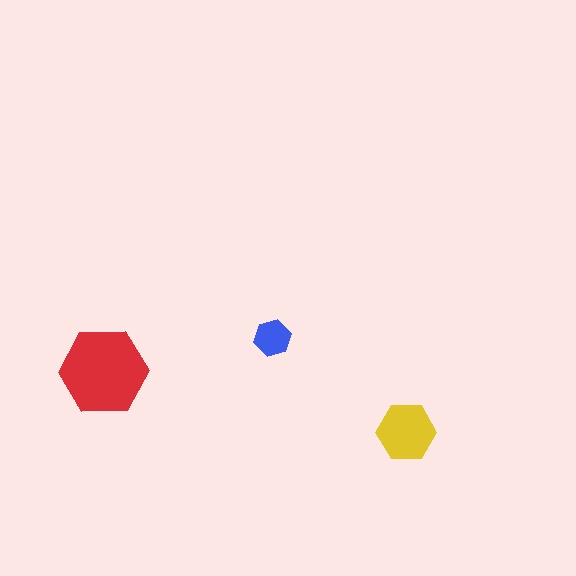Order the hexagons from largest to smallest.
the red one, the yellow one, the blue one.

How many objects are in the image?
There are 3 objects in the image.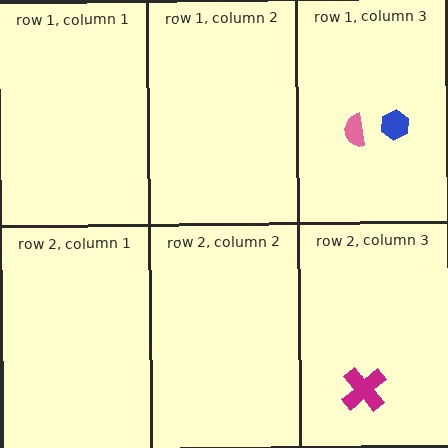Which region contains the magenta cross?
The row 2, column 3 region.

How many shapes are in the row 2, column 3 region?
1.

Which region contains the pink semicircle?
The row 1, column 3 region.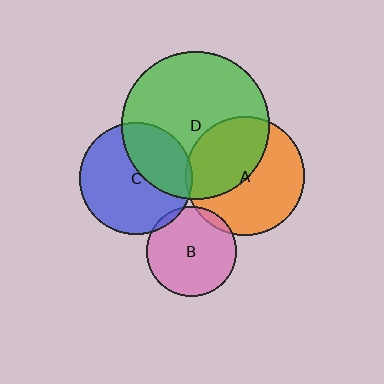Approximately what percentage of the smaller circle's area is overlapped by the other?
Approximately 5%.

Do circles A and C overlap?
Yes.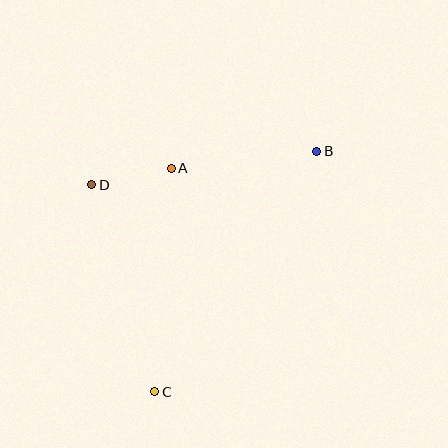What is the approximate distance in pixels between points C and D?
The distance between C and D is approximately 216 pixels.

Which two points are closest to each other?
Points A and D are closest to each other.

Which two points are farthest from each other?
Points B and C are farthest from each other.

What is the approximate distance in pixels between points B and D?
The distance between B and D is approximately 228 pixels.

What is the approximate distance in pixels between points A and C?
The distance between A and C is approximately 224 pixels.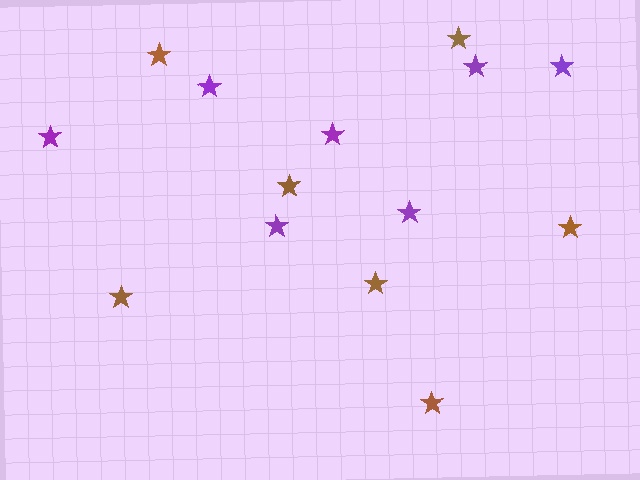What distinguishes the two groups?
There are 2 groups: one group of brown stars (7) and one group of purple stars (7).